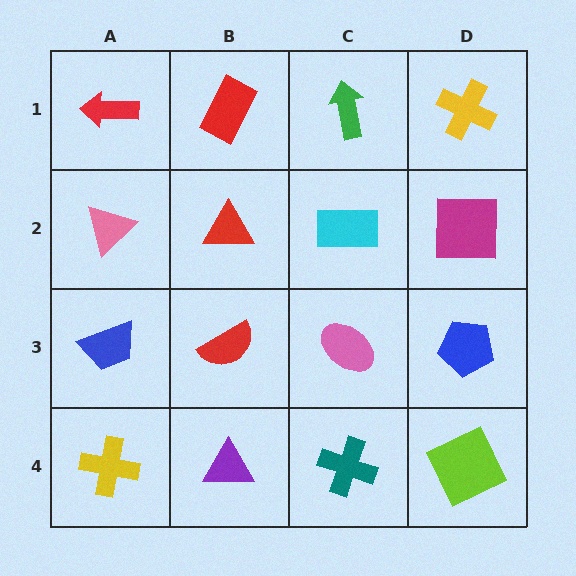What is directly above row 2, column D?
A yellow cross.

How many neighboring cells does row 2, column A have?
3.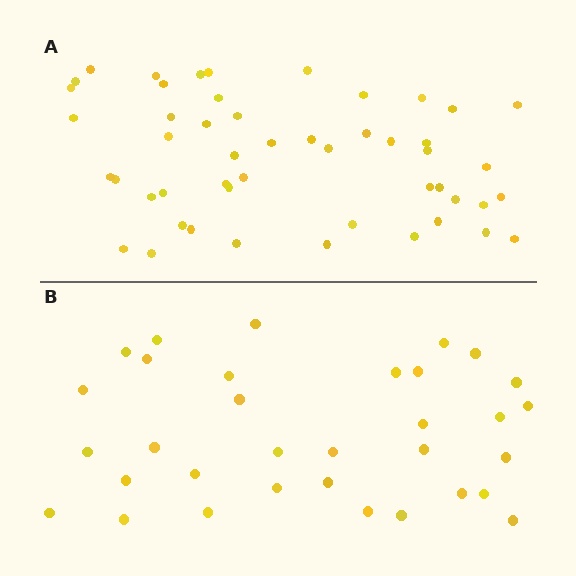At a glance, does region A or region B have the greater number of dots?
Region A (the top region) has more dots.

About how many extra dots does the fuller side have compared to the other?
Region A has approximately 15 more dots than region B.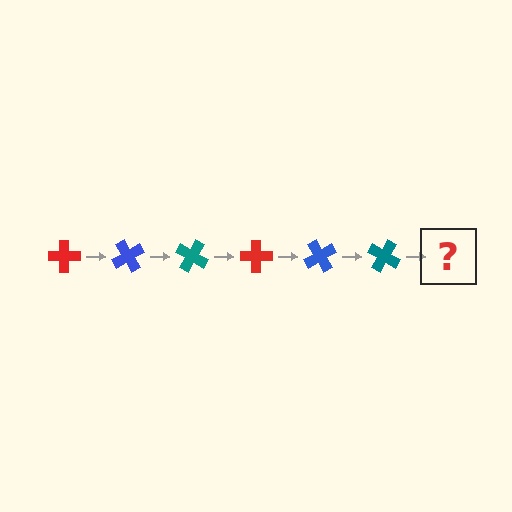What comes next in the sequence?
The next element should be a red cross, rotated 360 degrees from the start.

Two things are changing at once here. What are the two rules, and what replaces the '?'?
The two rules are that it rotates 60 degrees each step and the color cycles through red, blue, and teal. The '?' should be a red cross, rotated 360 degrees from the start.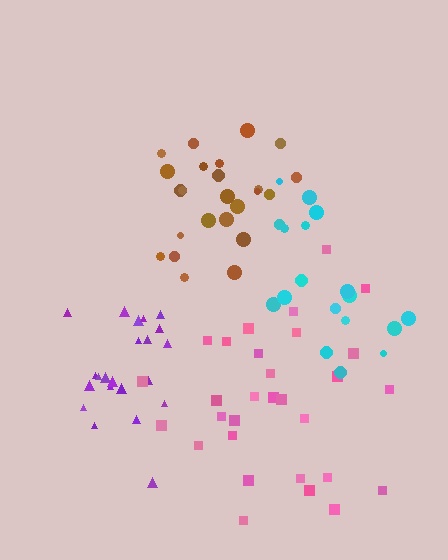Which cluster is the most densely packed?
Purple.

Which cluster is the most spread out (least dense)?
Cyan.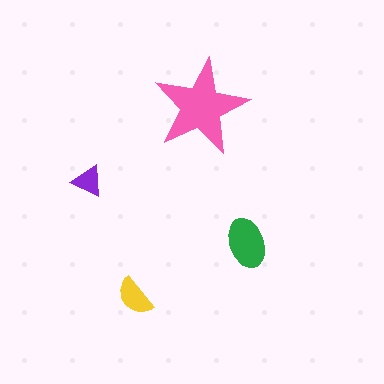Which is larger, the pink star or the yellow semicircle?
The pink star.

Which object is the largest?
The pink star.